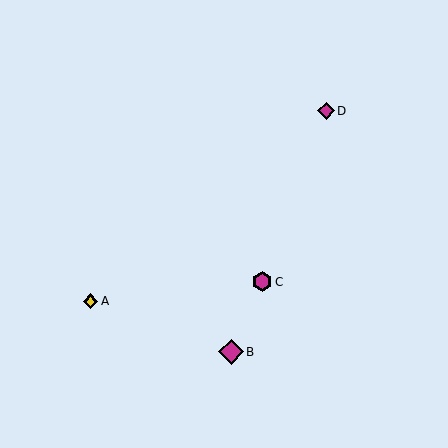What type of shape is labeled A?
Shape A is a yellow diamond.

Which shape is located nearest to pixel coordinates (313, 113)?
The magenta diamond (labeled D) at (326, 111) is nearest to that location.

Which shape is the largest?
The magenta diamond (labeled B) is the largest.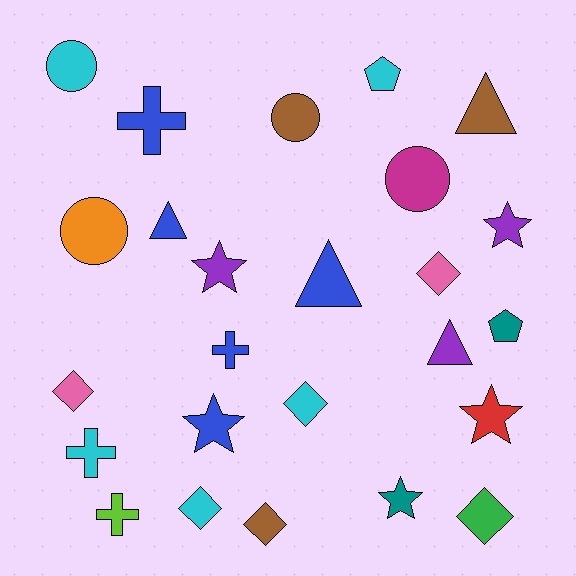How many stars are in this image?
There are 5 stars.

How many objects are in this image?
There are 25 objects.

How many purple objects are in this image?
There are 3 purple objects.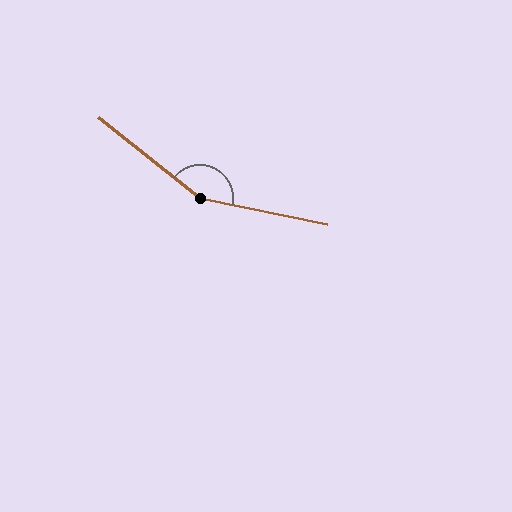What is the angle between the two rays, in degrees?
Approximately 153 degrees.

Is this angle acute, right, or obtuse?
It is obtuse.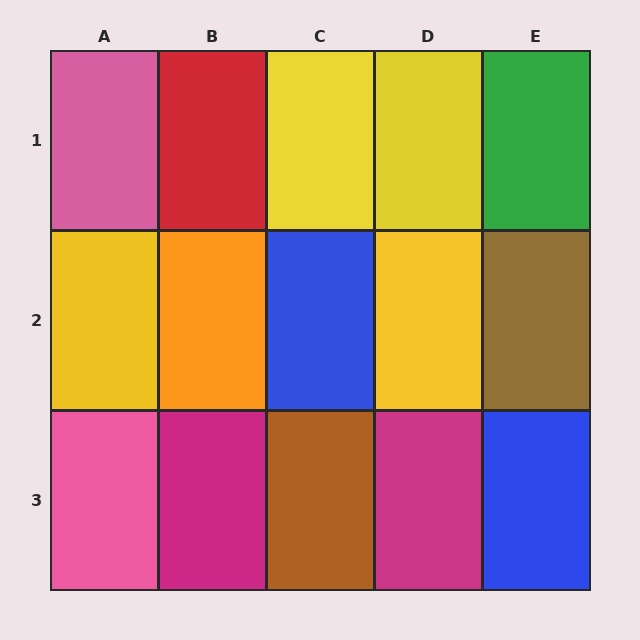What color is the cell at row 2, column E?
Brown.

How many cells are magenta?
2 cells are magenta.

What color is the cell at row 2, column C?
Blue.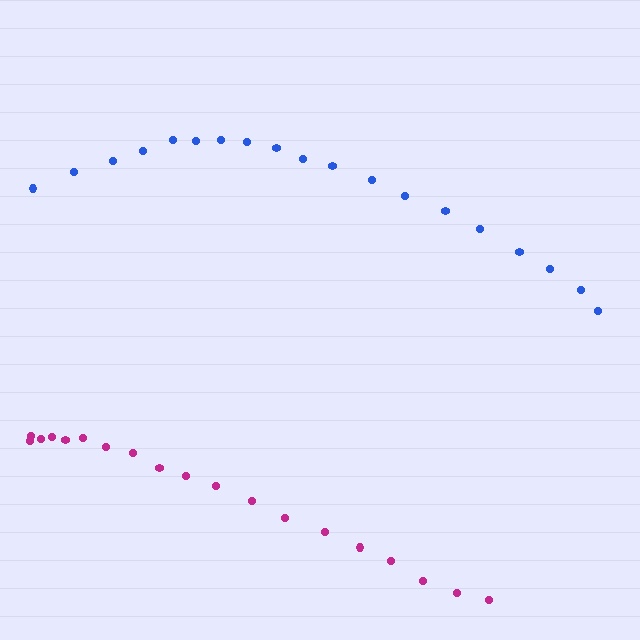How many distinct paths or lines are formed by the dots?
There are 2 distinct paths.